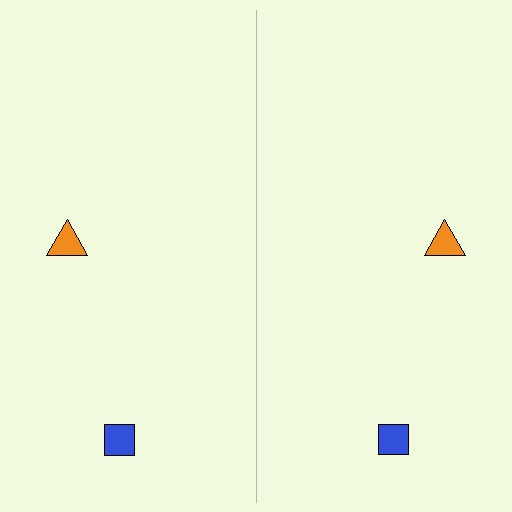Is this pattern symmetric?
Yes, this pattern has bilateral (reflection) symmetry.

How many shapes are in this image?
There are 4 shapes in this image.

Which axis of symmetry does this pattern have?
The pattern has a vertical axis of symmetry running through the center of the image.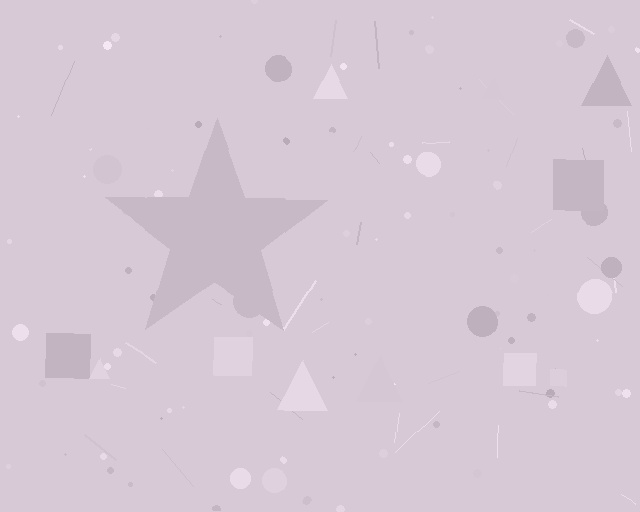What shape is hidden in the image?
A star is hidden in the image.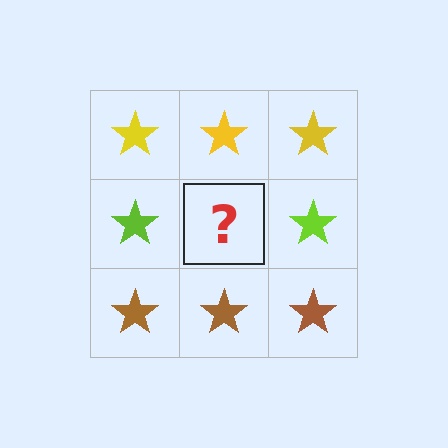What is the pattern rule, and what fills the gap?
The rule is that each row has a consistent color. The gap should be filled with a lime star.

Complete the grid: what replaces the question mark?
The question mark should be replaced with a lime star.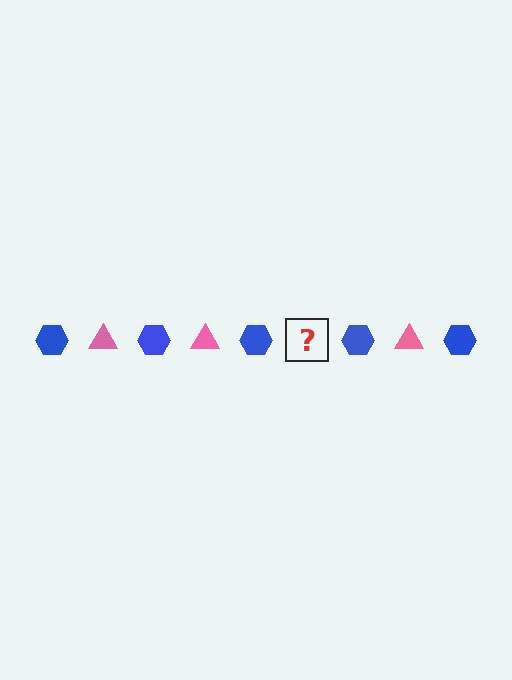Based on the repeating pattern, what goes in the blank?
The blank should be a pink triangle.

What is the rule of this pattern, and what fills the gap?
The rule is that the pattern alternates between blue hexagon and pink triangle. The gap should be filled with a pink triangle.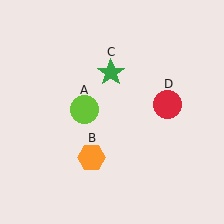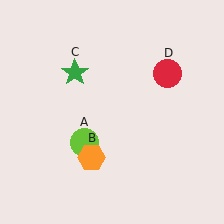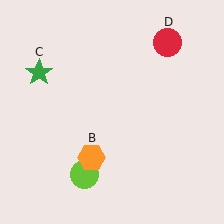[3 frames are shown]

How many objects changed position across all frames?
3 objects changed position: lime circle (object A), green star (object C), red circle (object D).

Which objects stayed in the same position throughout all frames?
Orange hexagon (object B) remained stationary.